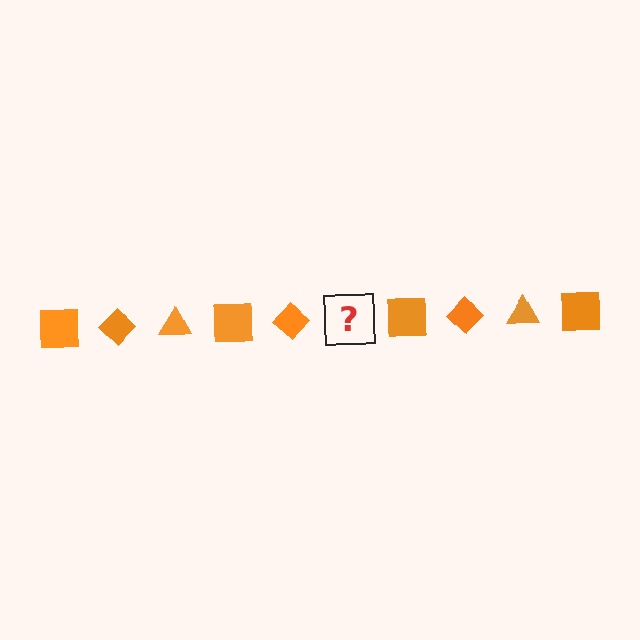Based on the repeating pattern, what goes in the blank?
The blank should be an orange triangle.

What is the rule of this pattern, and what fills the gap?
The rule is that the pattern cycles through square, diamond, triangle shapes in orange. The gap should be filled with an orange triangle.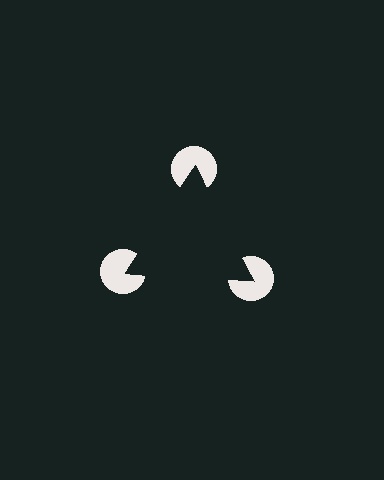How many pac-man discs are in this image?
There are 3 — one at each vertex of the illusory triangle.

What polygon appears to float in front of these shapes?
An illusory triangle — its edges are inferred from the aligned wedge cuts in the pac-man discs, not physically drawn.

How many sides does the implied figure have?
3 sides.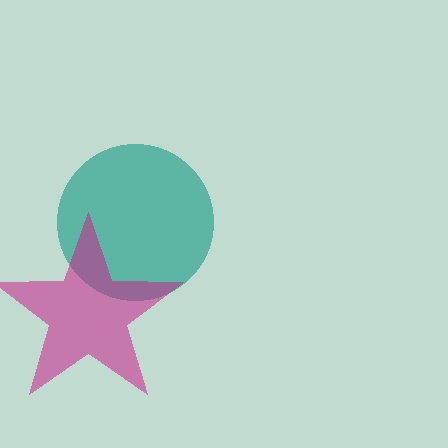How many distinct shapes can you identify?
There are 2 distinct shapes: a teal circle, a magenta star.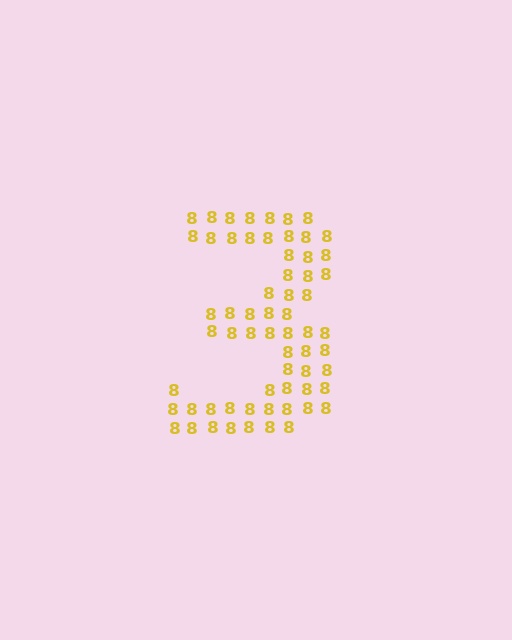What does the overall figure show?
The overall figure shows the digit 3.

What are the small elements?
The small elements are digit 8's.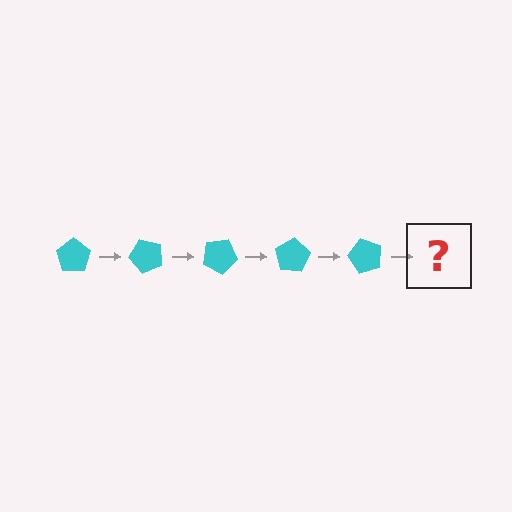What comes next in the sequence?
The next element should be a cyan pentagon rotated 250 degrees.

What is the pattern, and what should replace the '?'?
The pattern is that the pentagon rotates 50 degrees each step. The '?' should be a cyan pentagon rotated 250 degrees.